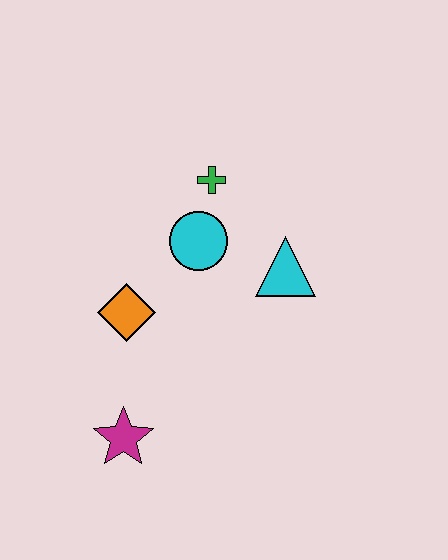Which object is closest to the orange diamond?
The cyan circle is closest to the orange diamond.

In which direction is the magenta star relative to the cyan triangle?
The magenta star is below the cyan triangle.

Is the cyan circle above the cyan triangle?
Yes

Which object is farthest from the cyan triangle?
The magenta star is farthest from the cyan triangle.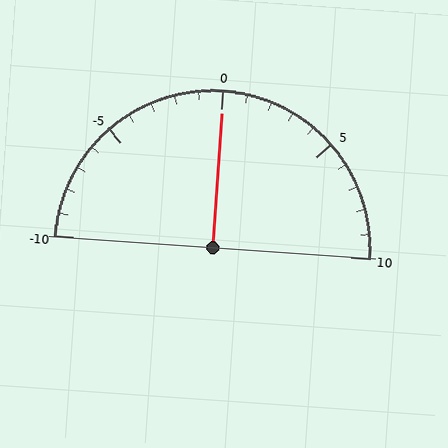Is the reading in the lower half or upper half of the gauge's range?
The reading is in the upper half of the range (-10 to 10).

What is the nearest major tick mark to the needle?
The nearest major tick mark is 0.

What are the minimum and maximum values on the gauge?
The gauge ranges from -10 to 10.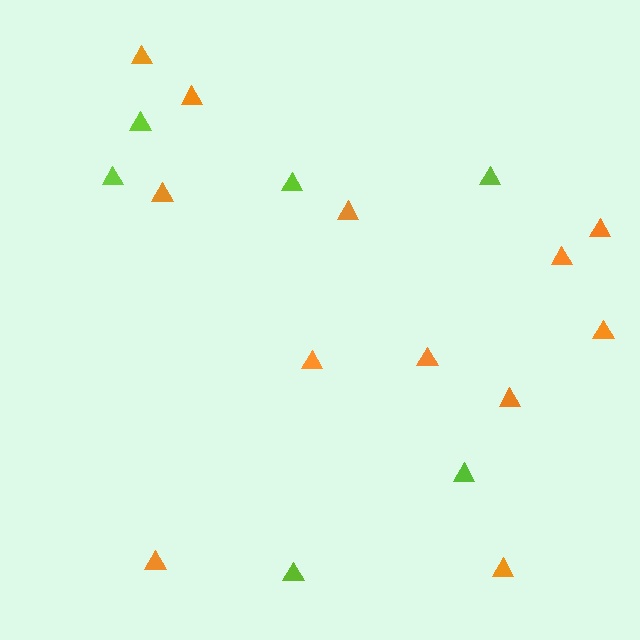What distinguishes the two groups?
There are 2 groups: one group of orange triangles (12) and one group of lime triangles (6).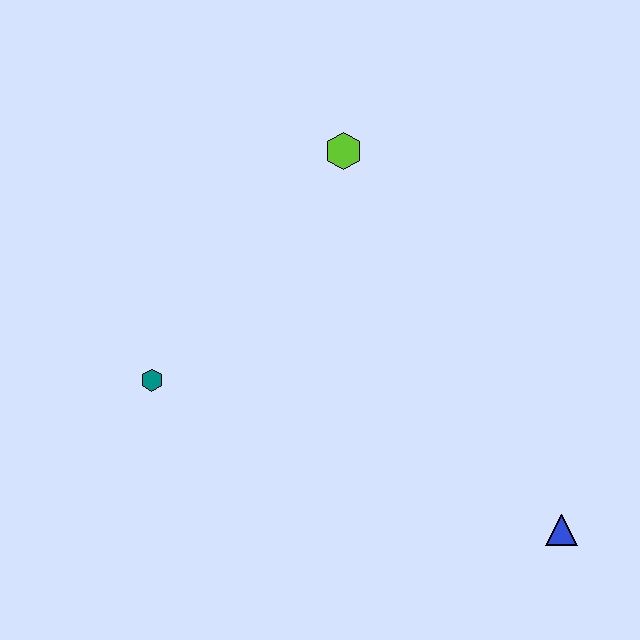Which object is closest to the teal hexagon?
The lime hexagon is closest to the teal hexagon.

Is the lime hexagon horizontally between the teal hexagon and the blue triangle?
Yes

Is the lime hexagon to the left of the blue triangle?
Yes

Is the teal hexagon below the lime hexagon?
Yes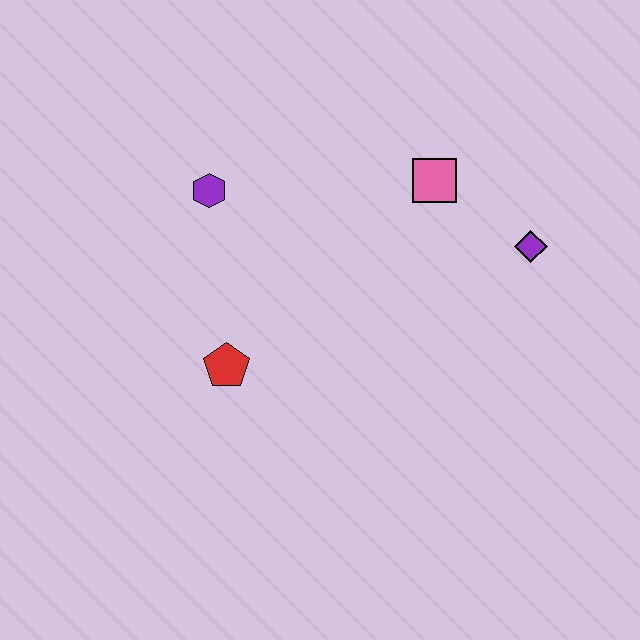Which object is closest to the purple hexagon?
The red pentagon is closest to the purple hexagon.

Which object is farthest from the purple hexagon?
The purple diamond is farthest from the purple hexagon.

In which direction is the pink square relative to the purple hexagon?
The pink square is to the right of the purple hexagon.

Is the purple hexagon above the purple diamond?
Yes